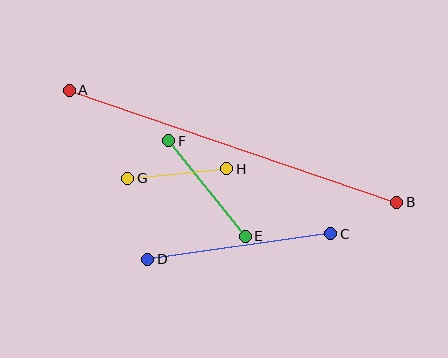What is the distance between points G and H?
The distance is approximately 100 pixels.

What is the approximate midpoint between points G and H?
The midpoint is at approximately (177, 174) pixels.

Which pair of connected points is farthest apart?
Points A and B are farthest apart.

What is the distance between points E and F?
The distance is approximately 122 pixels.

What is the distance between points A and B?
The distance is approximately 346 pixels.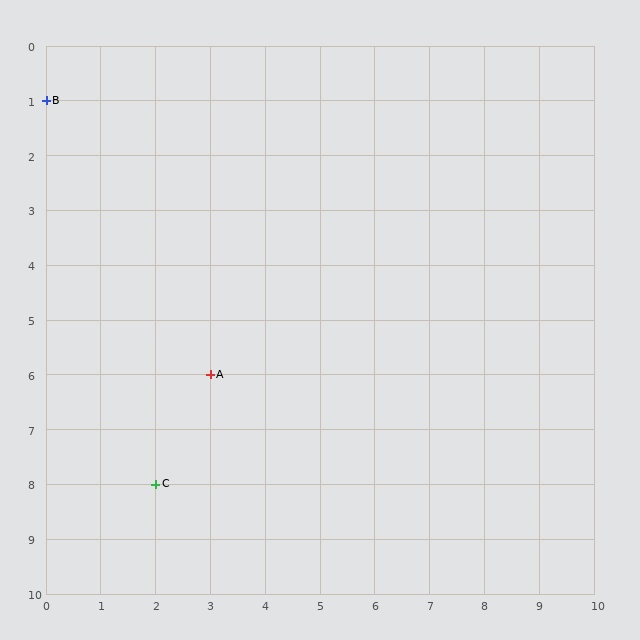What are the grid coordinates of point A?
Point A is at grid coordinates (3, 6).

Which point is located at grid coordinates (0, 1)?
Point B is at (0, 1).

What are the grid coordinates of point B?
Point B is at grid coordinates (0, 1).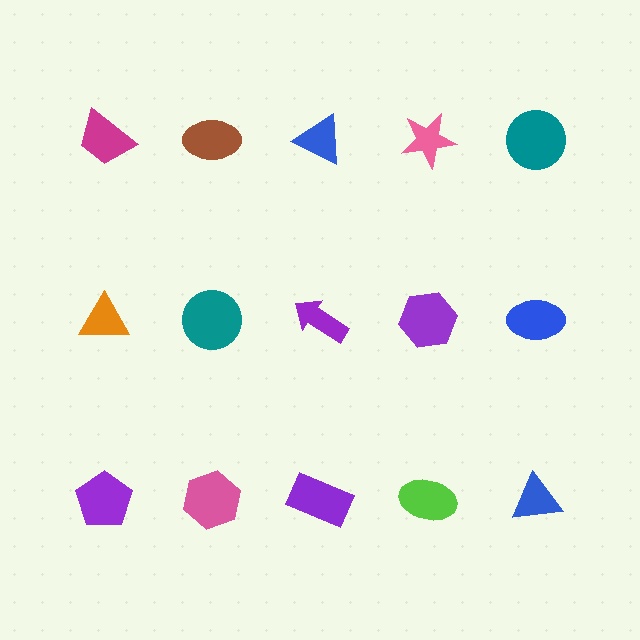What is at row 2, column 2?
A teal circle.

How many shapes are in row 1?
5 shapes.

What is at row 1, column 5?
A teal circle.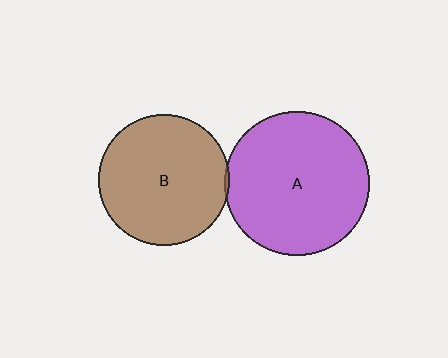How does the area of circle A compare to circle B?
Approximately 1.2 times.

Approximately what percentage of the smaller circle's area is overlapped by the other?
Approximately 5%.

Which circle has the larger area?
Circle A (purple).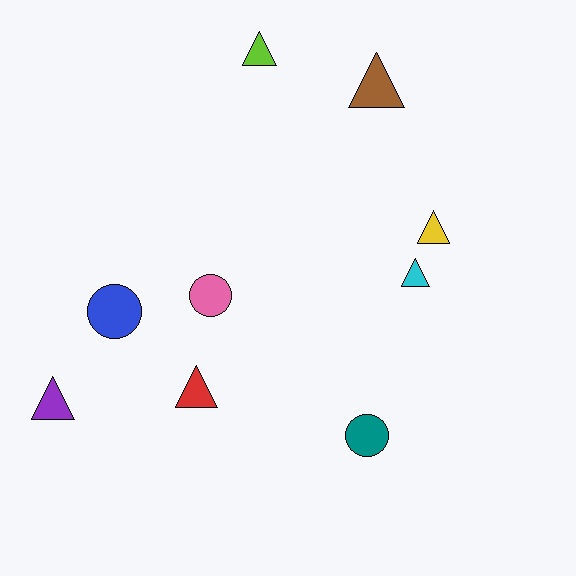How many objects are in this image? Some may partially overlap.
There are 9 objects.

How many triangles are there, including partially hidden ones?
There are 6 triangles.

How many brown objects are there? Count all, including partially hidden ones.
There is 1 brown object.